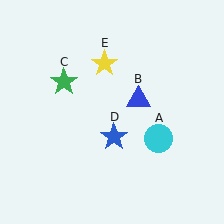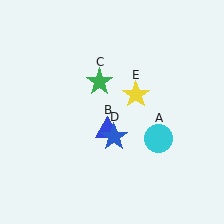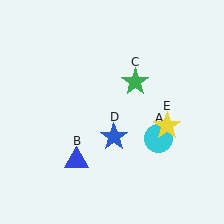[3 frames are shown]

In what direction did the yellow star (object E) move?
The yellow star (object E) moved down and to the right.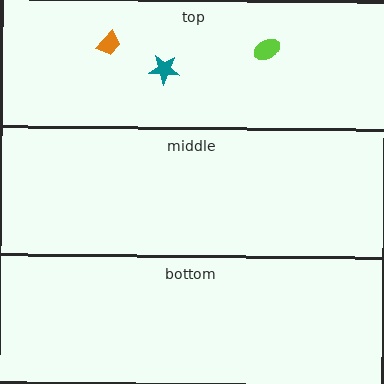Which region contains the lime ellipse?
The top region.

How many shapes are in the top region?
3.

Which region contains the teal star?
The top region.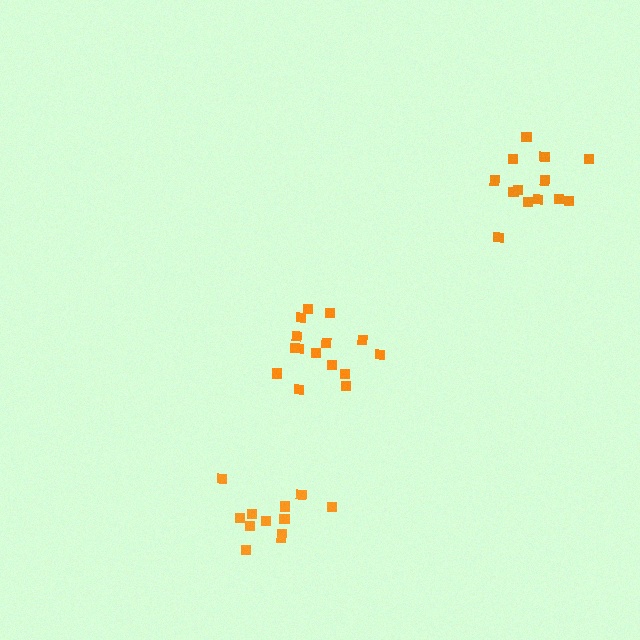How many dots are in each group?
Group 1: 15 dots, Group 2: 13 dots, Group 3: 12 dots (40 total).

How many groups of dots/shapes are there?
There are 3 groups.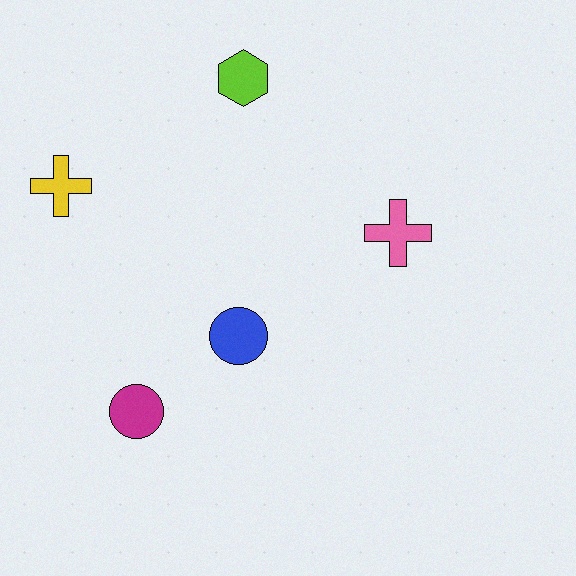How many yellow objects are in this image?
There is 1 yellow object.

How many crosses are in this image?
There are 2 crosses.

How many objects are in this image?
There are 5 objects.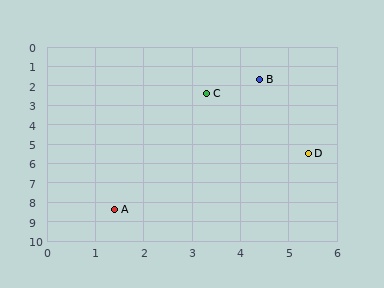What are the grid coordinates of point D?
Point D is at approximately (5.4, 5.5).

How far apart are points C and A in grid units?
Points C and A are about 6.3 grid units apart.